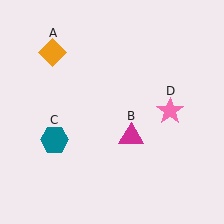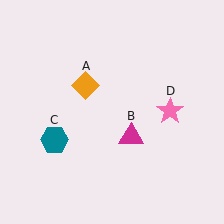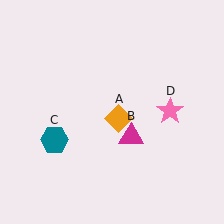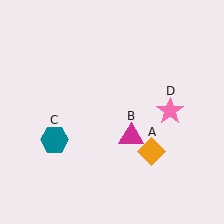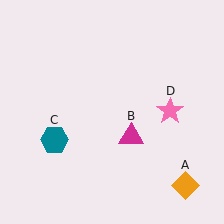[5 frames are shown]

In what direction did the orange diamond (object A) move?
The orange diamond (object A) moved down and to the right.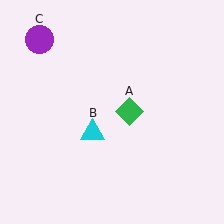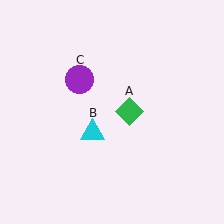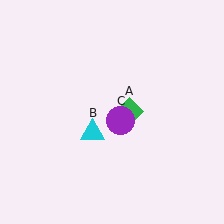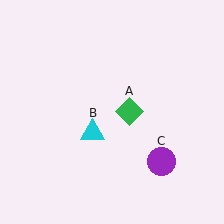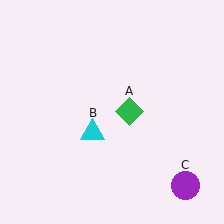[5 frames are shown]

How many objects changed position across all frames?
1 object changed position: purple circle (object C).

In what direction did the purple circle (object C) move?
The purple circle (object C) moved down and to the right.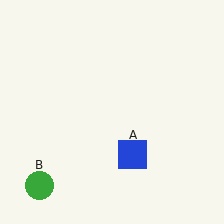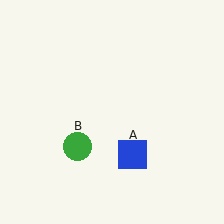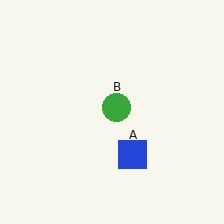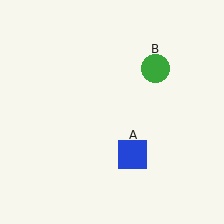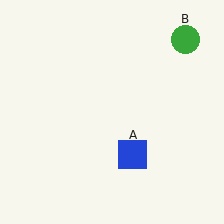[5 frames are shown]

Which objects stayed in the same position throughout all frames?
Blue square (object A) remained stationary.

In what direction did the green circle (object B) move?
The green circle (object B) moved up and to the right.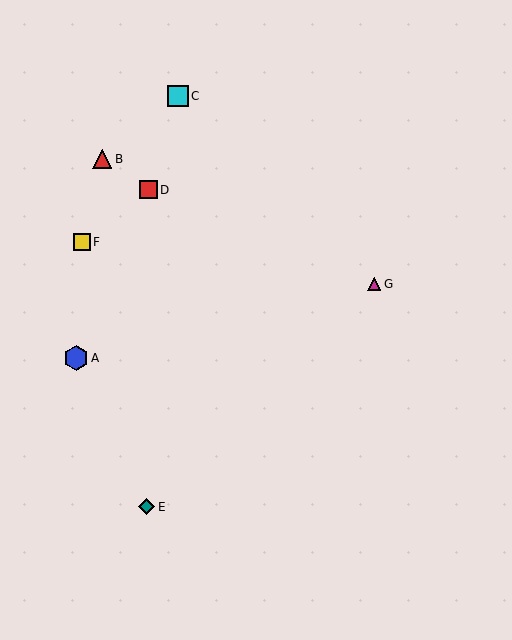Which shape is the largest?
The blue hexagon (labeled A) is the largest.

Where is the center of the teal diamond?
The center of the teal diamond is at (146, 507).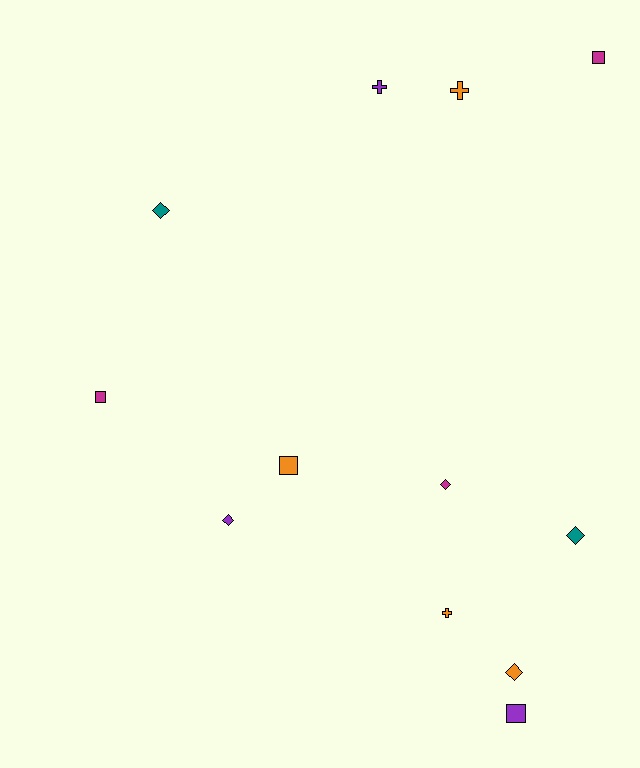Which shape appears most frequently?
Diamond, with 5 objects.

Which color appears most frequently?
Orange, with 4 objects.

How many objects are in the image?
There are 12 objects.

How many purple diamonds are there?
There is 1 purple diamond.